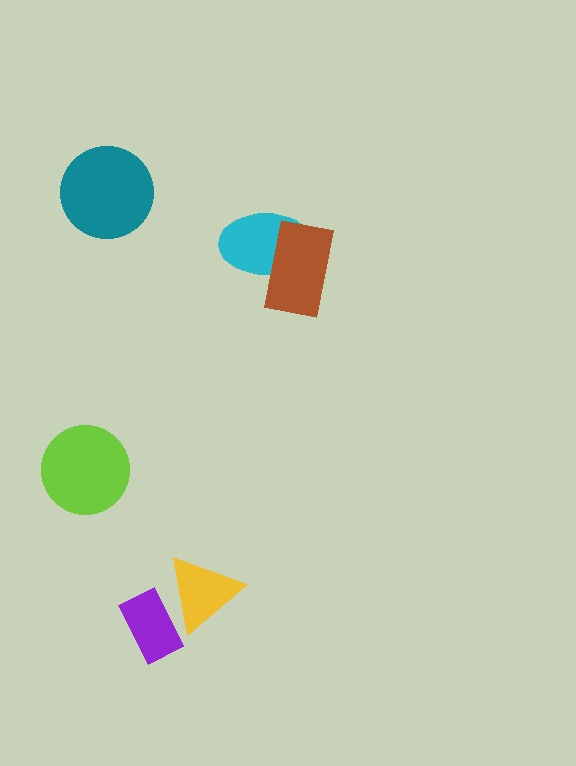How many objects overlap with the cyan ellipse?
1 object overlaps with the cyan ellipse.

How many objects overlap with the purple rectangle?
1 object overlaps with the purple rectangle.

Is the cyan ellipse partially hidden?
Yes, it is partially covered by another shape.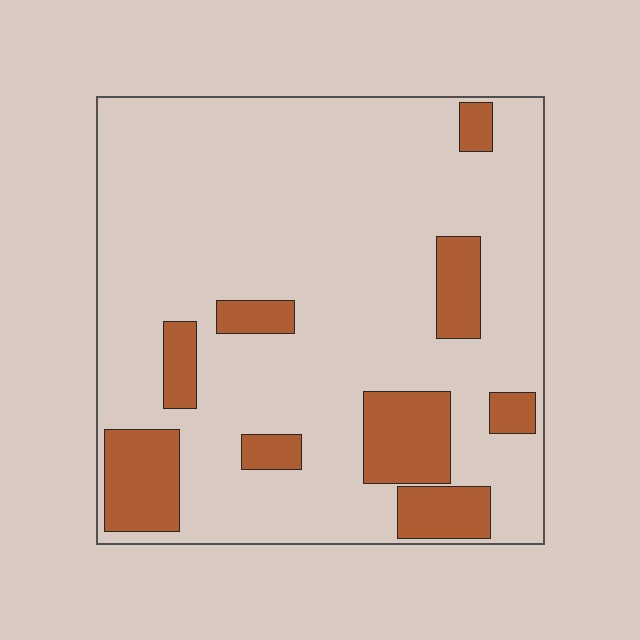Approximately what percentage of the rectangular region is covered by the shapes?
Approximately 20%.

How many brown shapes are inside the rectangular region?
9.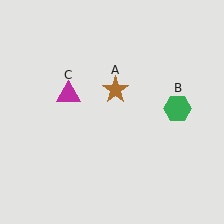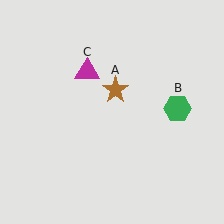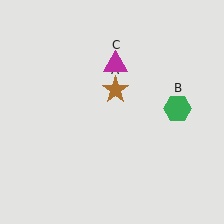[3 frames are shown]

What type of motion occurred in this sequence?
The magenta triangle (object C) rotated clockwise around the center of the scene.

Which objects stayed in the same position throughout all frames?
Brown star (object A) and green hexagon (object B) remained stationary.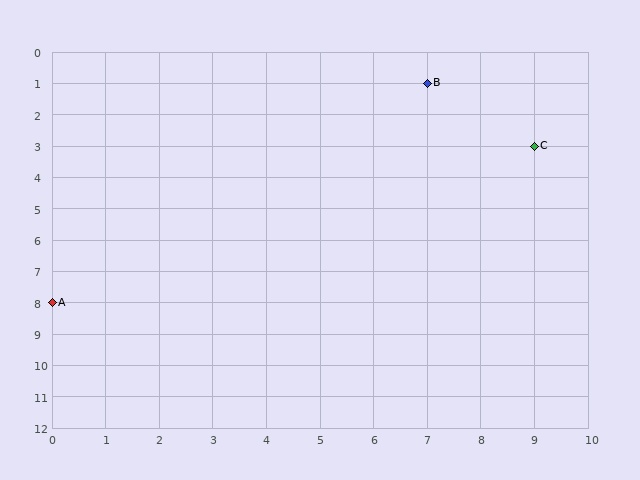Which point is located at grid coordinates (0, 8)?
Point A is at (0, 8).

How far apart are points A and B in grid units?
Points A and B are 7 columns and 7 rows apart (about 9.9 grid units diagonally).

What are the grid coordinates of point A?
Point A is at grid coordinates (0, 8).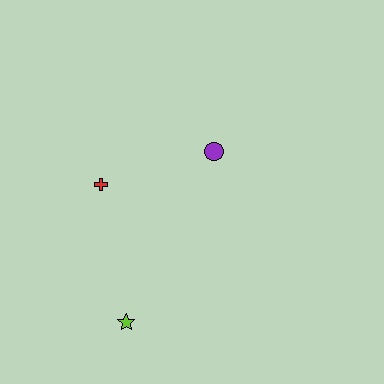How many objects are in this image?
There are 3 objects.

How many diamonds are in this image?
There are no diamonds.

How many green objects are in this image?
There are no green objects.